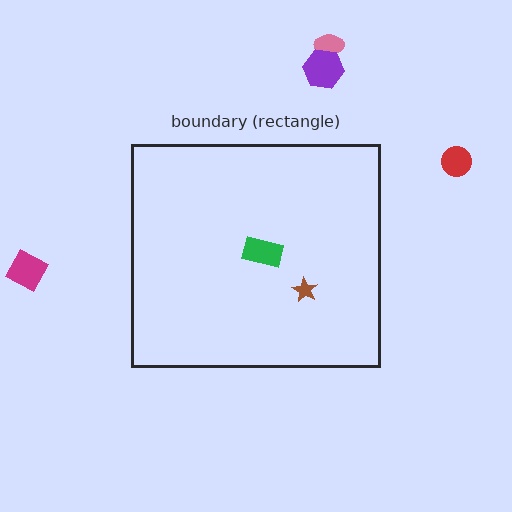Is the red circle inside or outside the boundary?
Outside.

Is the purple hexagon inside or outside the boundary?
Outside.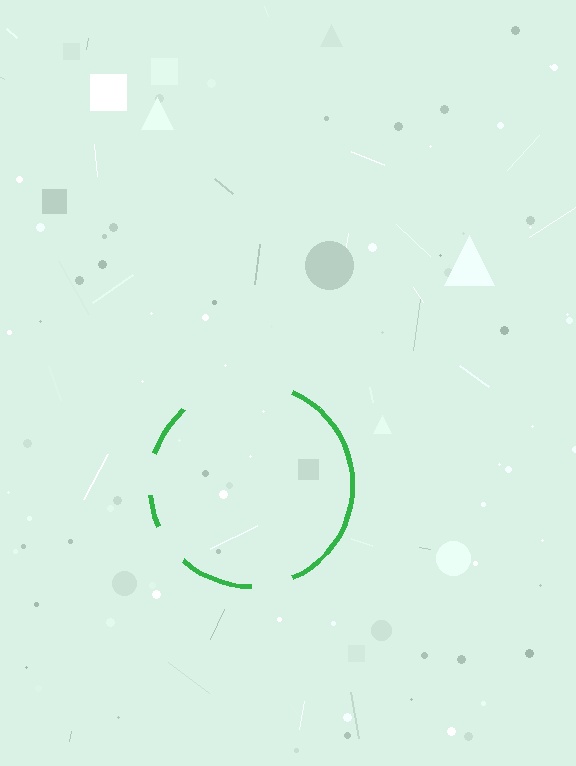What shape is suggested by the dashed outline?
The dashed outline suggests a circle.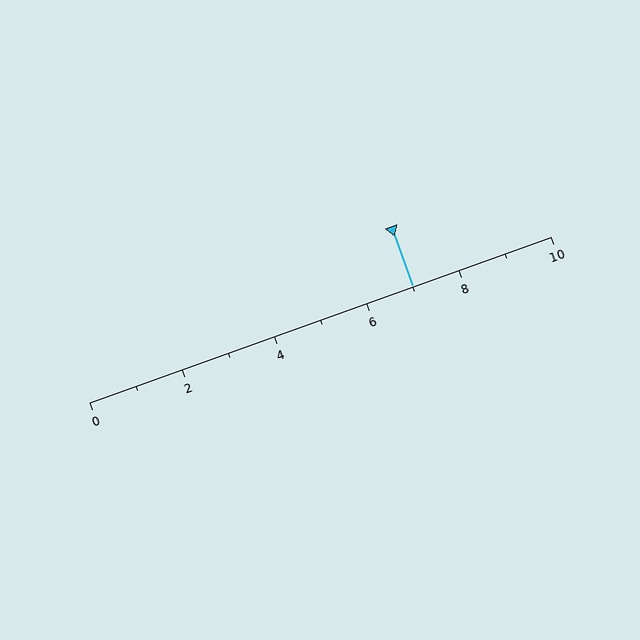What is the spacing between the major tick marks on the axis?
The major ticks are spaced 2 apart.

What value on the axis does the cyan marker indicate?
The marker indicates approximately 7.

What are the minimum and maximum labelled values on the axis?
The axis runs from 0 to 10.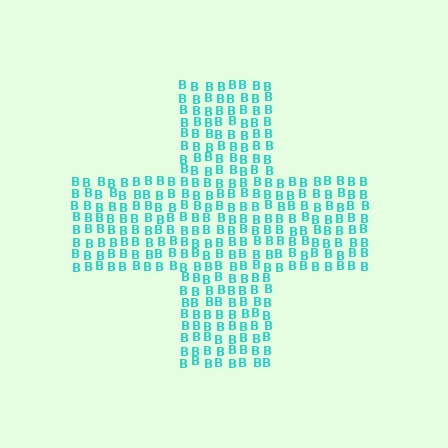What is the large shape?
The large shape is a cross.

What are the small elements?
The small elements are letter B's.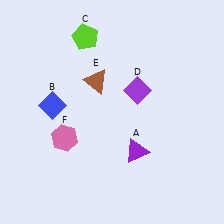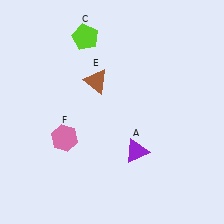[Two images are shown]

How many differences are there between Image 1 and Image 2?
There are 2 differences between the two images.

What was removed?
The blue diamond (B), the purple diamond (D) were removed in Image 2.